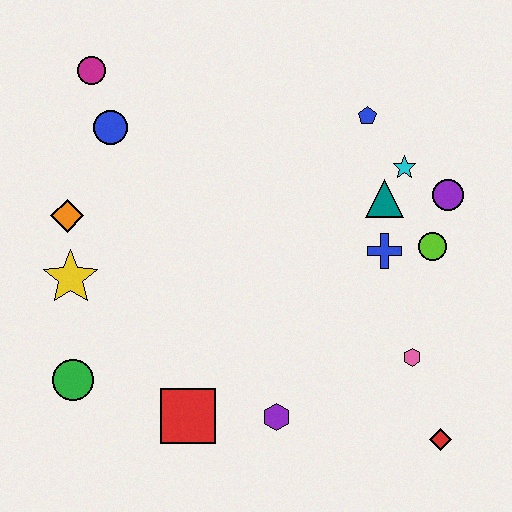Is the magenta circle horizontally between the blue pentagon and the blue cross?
No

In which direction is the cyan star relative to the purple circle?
The cyan star is to the left of the purple circle.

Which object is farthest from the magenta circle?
The red diamond is farthest from the magenta circle.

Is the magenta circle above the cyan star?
Yes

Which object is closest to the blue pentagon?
The cyan star is closest to the blue pentagon.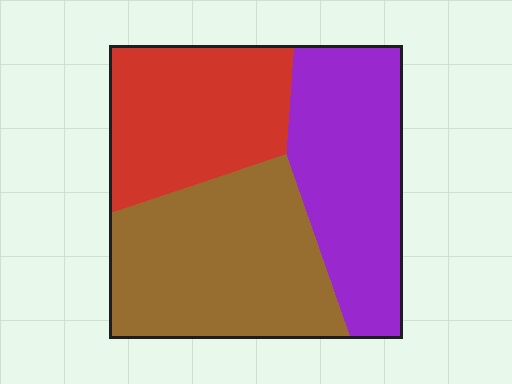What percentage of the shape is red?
Red takes up about one quarter (1/4) of the shape.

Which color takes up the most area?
Brown, at roughly 40%.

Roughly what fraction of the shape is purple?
Purple covers roughly 30% of the shape.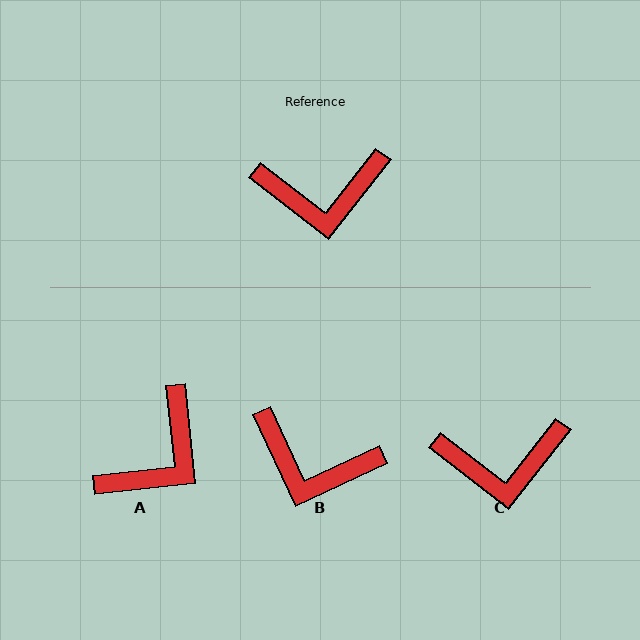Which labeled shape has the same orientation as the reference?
C.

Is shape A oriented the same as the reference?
No, it is off by about 44 degrees.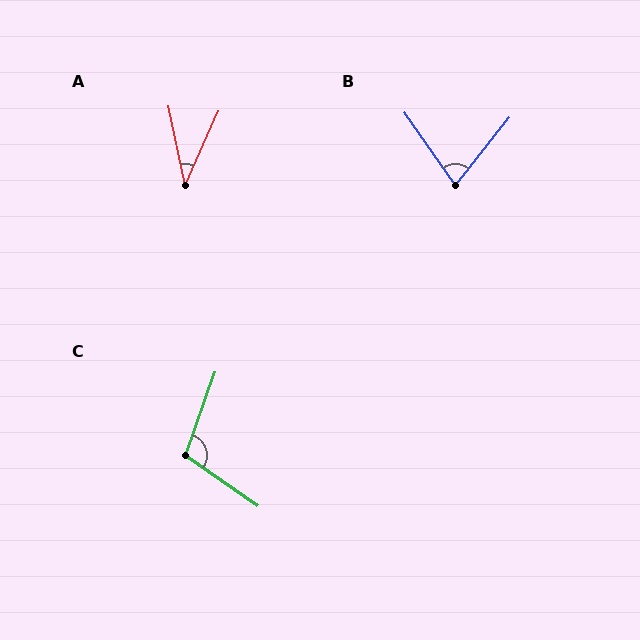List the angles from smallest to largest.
A (36°), B (73°), C (106°).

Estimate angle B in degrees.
Approximately 73 degrees.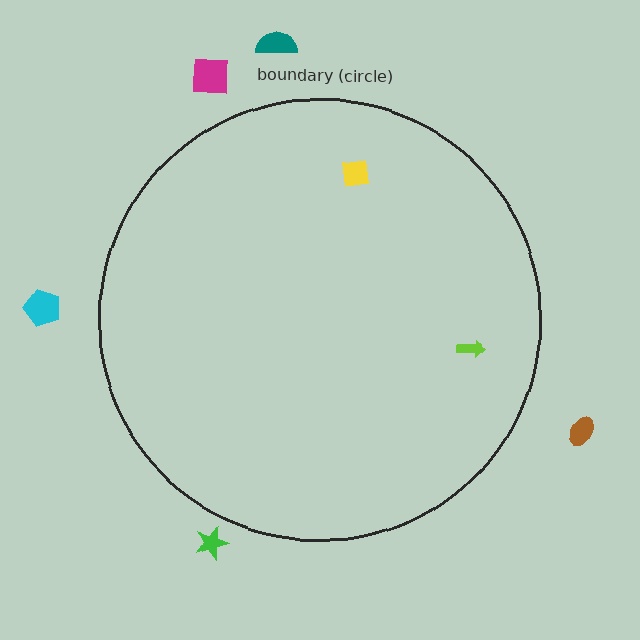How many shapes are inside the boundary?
2 inside, 5 outside.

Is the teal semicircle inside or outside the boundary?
Outside.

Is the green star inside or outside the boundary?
Outside.